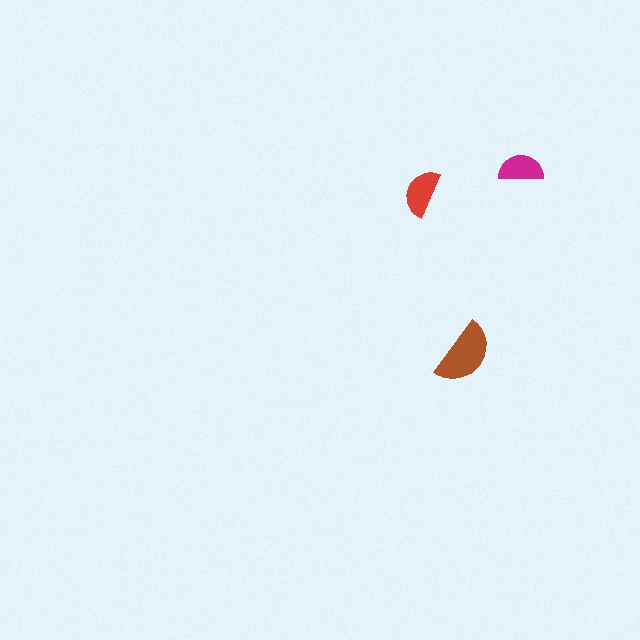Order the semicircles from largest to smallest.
the brown one, the red one, the magenta one.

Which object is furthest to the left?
The red semicircle is leftmost.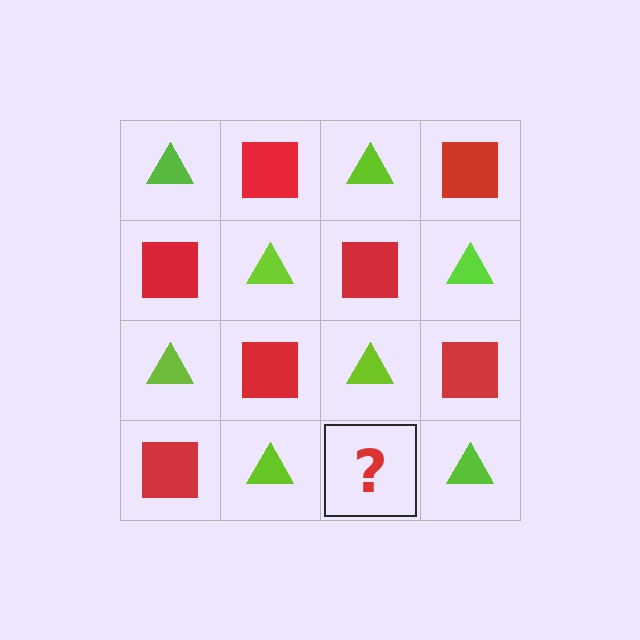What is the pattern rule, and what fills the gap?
The rule is that it alternates lime triangle and red square in a checkerboard pattern. The gap should be filled with a red square.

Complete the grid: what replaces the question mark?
The question mark should be replaced with a red square.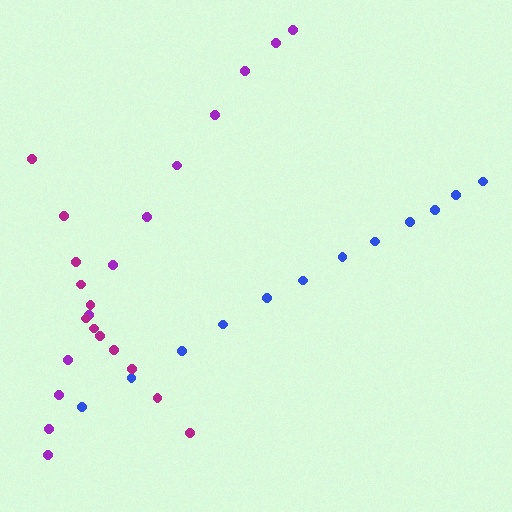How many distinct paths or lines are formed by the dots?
There are 3 distinct paths.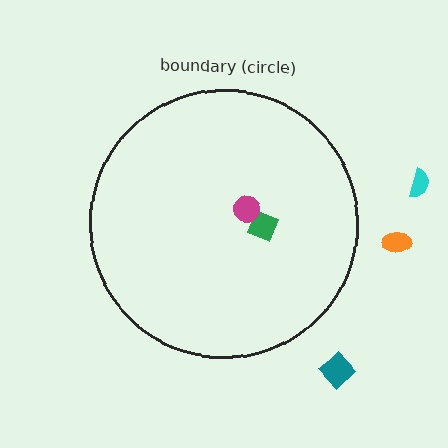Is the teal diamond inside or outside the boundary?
Outside.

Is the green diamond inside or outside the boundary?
Inside.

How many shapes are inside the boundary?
2 inside, 3 outside.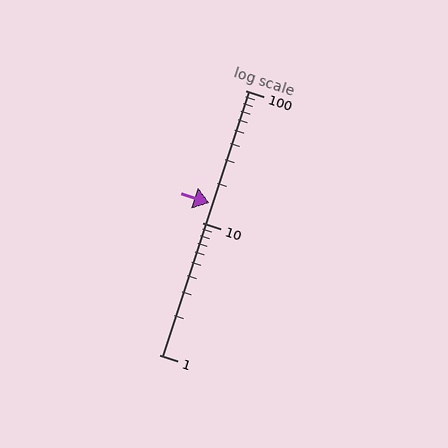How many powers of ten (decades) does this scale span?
The scale spans 2 decades, from 1 to 100.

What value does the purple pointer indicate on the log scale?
The pointer indicates approximately 14.